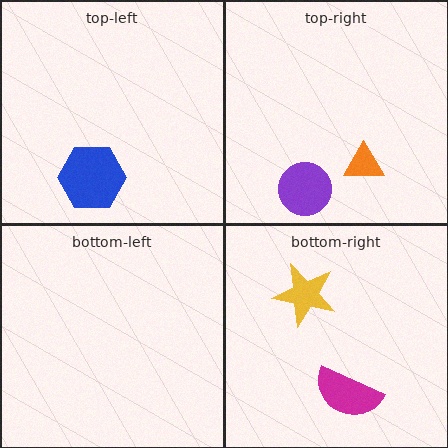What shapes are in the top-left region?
The blue hexagon.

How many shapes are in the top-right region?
2.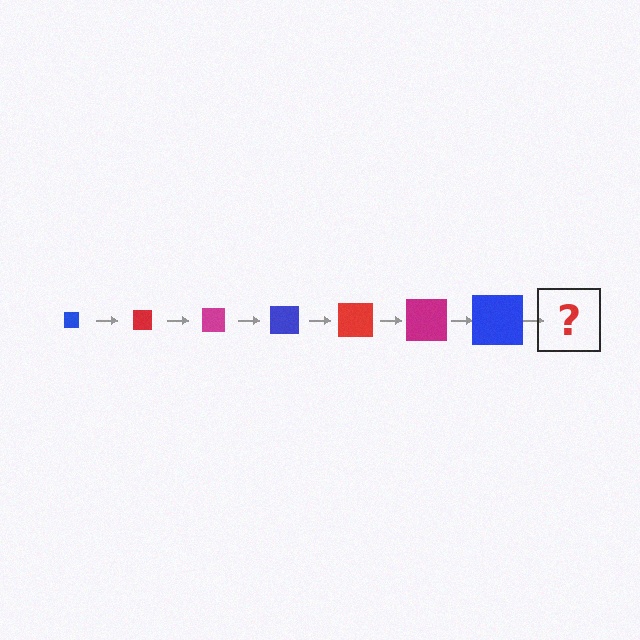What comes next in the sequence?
The next element should be a red square, larger than the previous one.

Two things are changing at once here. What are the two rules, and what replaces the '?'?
The two rules are that the square grows larger each step and the color cycles through blue, red, and magenta. The '?' should be a red square, larger than the previous one.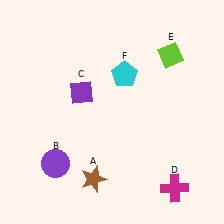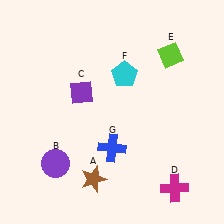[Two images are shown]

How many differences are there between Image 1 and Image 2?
There is 1 difference between the two images.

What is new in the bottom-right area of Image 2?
A blue cross (G) was added in the bottom-right area of Image 2.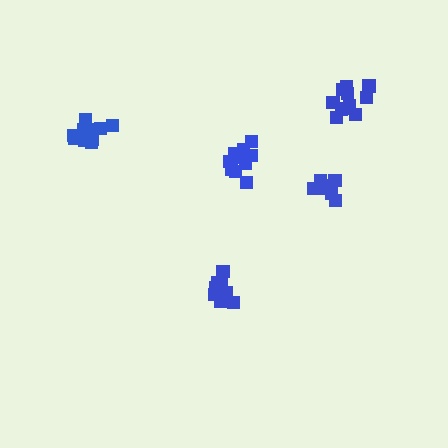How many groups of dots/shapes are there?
There are 5 groups.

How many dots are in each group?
Group 1: 11 dots, Group 2: 10 dots, Group 3: 11 dots, Group 4: 8 dots, Group 5: 10 dots (50 total).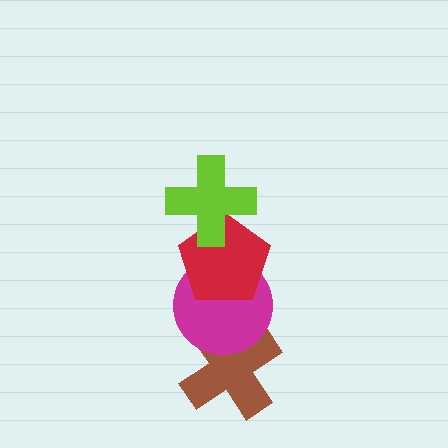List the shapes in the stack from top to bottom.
From top to bottom: the lime cross, the red pentagon, the magenta circle, the brown cross.